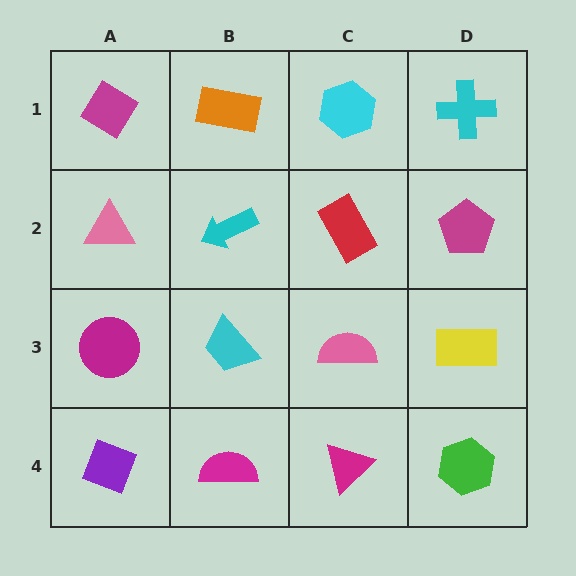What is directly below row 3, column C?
A magenta triangle.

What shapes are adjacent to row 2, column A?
A magenta diamond (row 1, column A), a magenta circle (row 3, column A), a cyan arrow (row 2, column B).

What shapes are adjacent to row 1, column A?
A pink triangle (row 2, column A), an orange rectangle (row 1, column B).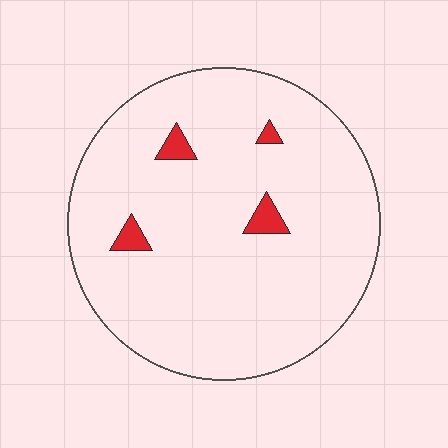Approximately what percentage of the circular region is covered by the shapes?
Approximately 5%.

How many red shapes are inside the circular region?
4.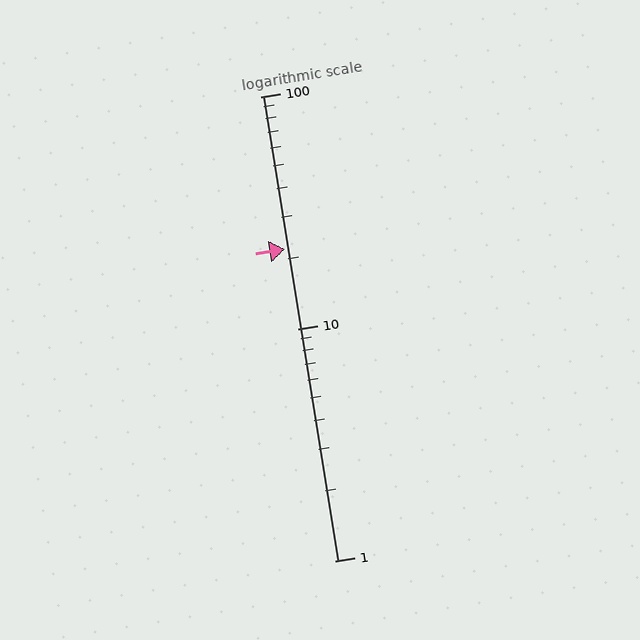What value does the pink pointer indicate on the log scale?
The pointer indicates approximately 22.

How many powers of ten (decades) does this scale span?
The scale spans 2 decades, from 1 to 100.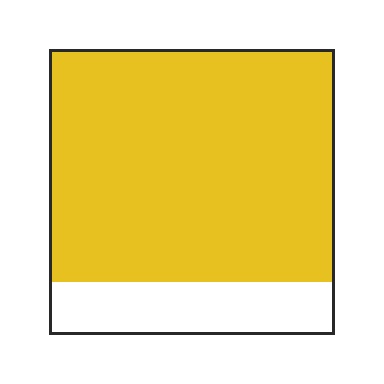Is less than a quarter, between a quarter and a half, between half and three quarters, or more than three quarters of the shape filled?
More than three quarters.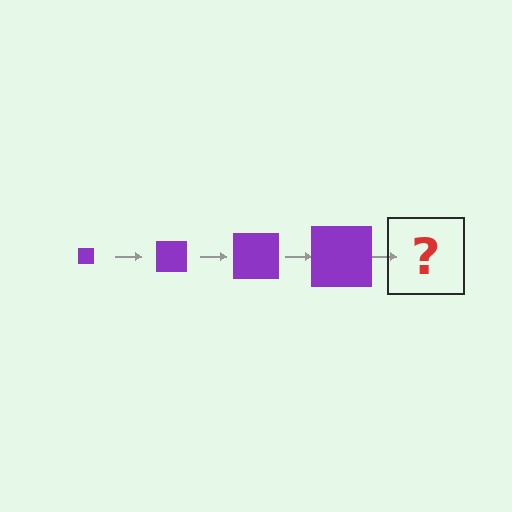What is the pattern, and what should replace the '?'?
The pattern is that the square gets progressively larger each step. The '?' should be a purple square, larger than the previous one.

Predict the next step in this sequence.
The next step is a purple square, larger than the previous one.